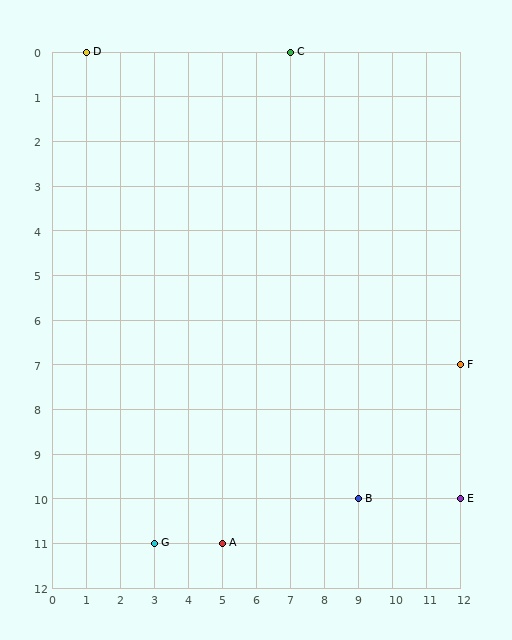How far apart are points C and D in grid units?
Points C and D are 6 columns apart.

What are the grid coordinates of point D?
Point D is at grid coordinates (1, 0).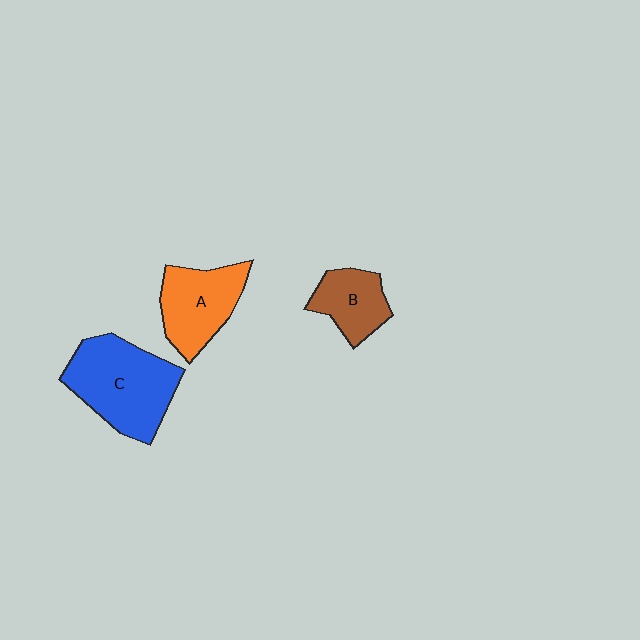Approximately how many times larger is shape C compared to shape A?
Approximately 1.4 times.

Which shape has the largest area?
Shape C (blue).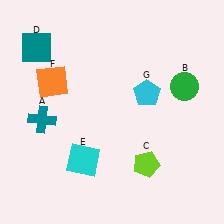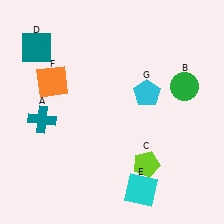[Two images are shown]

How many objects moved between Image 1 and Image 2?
1 object moved between the two images.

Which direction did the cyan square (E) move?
The cyan square (E) moved right.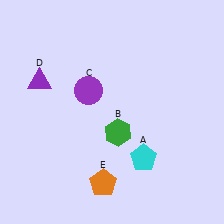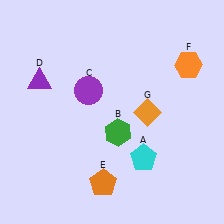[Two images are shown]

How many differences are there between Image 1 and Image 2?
There are 2 differences between the two images.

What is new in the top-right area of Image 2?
An orange hexagon (F) was added in the top-right area of Image 2.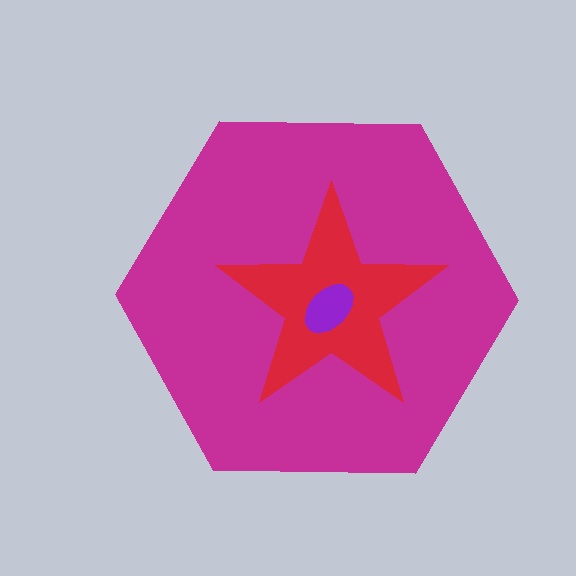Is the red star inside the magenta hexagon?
Yes.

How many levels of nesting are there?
3.